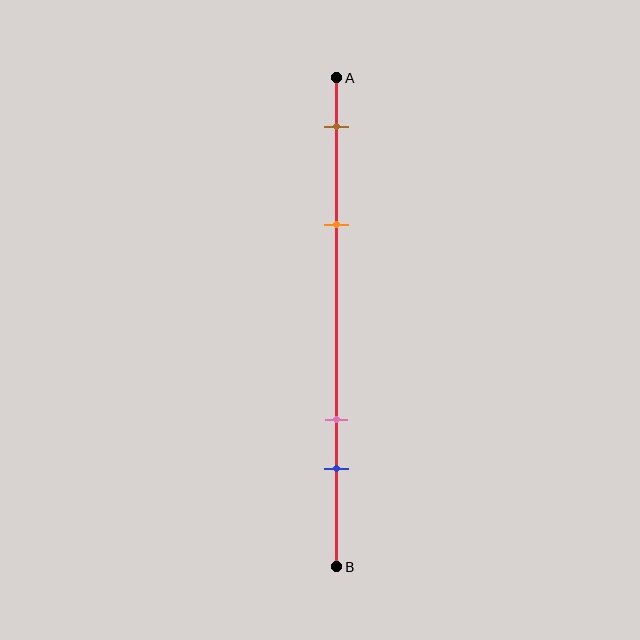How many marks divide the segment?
There are 4 marks dividing the segment.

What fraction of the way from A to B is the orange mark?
The orange mark is approximately 30% (0.3) of the way from A to B.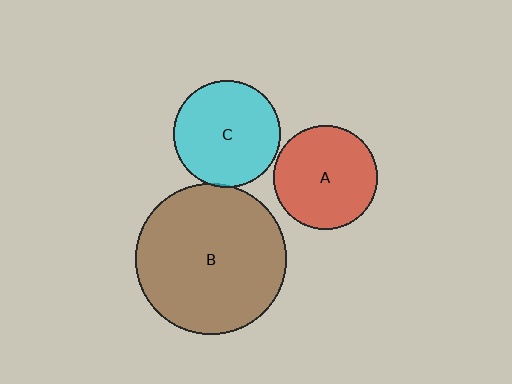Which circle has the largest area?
Circle B (brown).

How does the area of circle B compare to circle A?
Approximately 2.1 times.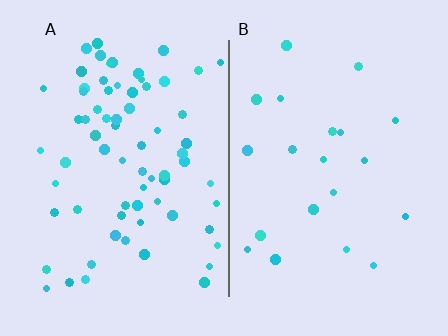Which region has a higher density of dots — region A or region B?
A (the left).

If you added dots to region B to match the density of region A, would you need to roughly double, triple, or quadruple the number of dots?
Approximately triple.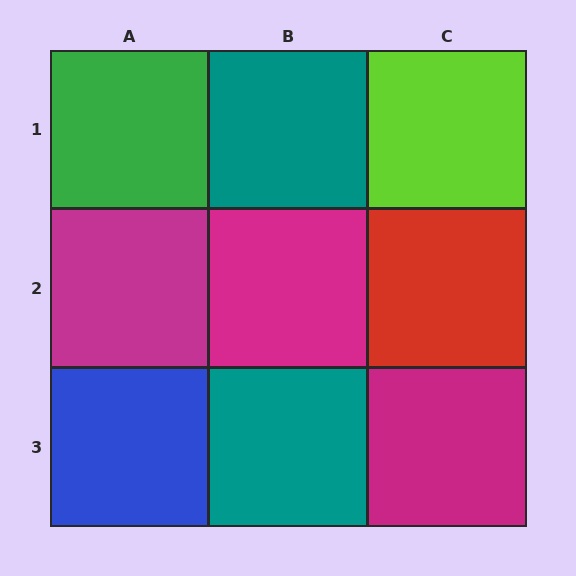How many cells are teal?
2 cells are teal.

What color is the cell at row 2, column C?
Red.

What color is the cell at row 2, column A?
Magenta.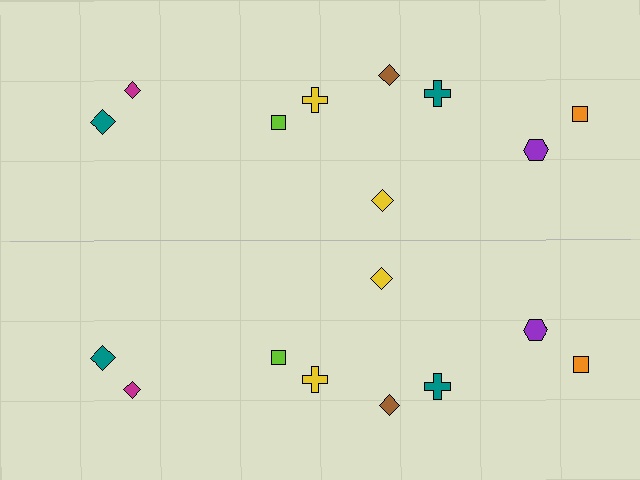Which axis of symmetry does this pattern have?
The pattern has a horizontal axis of symmetry running through the center of the image.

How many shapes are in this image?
There are 18 shapes in this image.